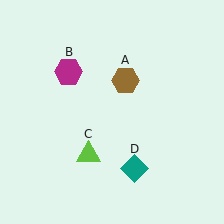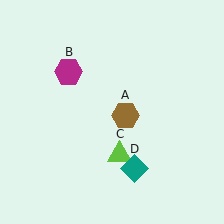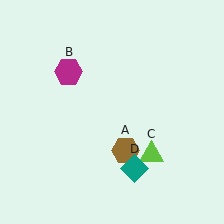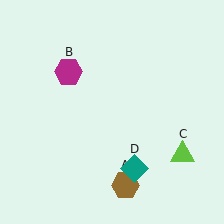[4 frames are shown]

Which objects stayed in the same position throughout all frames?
Magenta hexagon (object B) and teal diamond (object D) remained stationary.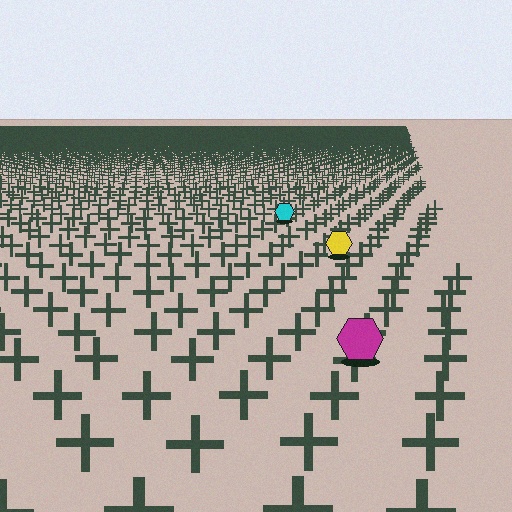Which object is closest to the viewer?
The magenta hexagon is closest. The texture marks near it are larger and more spread out.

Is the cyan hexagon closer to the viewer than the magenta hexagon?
No. The magenta hexagon is closer — you can tell from the texture gradient: the ground texture is coarser near it.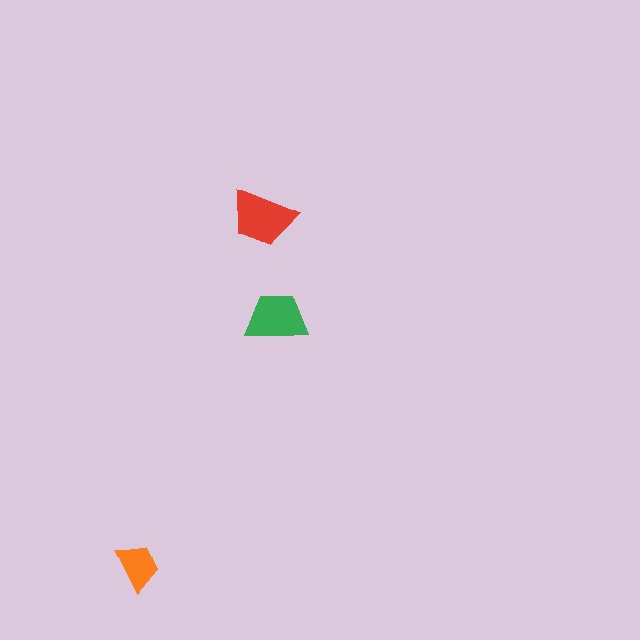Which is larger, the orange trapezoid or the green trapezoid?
The green one.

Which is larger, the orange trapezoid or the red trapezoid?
The red one.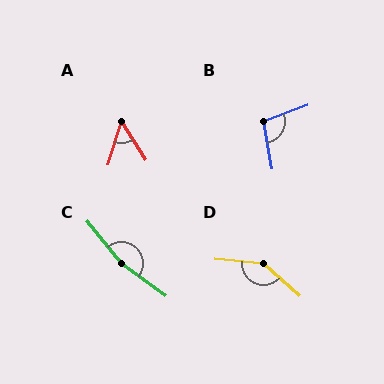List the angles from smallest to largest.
A (50°), B (100°), D (144°), C (166°).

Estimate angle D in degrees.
Approximately 144 degrees.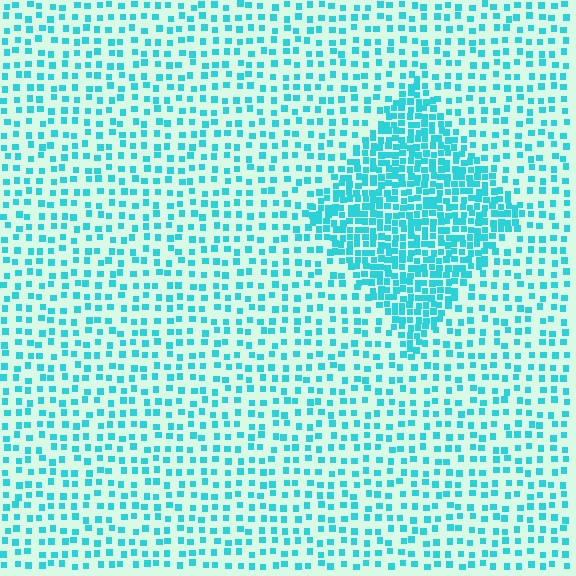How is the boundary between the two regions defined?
The boundary is defined by a change in element density (approximately 2.4x ratio). All elements are the same color, size, and shape.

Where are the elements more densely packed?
The elements are more densely packed inside the diamond boundary.